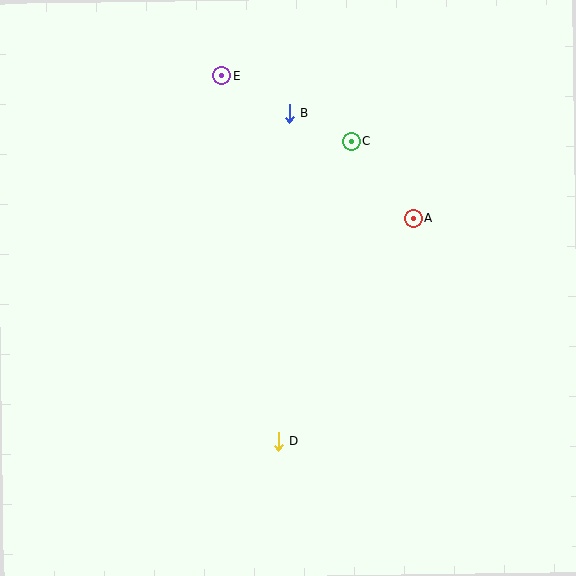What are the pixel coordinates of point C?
Point C is at (351, 141).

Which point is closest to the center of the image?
Point A at (413, 218) is closest to the center.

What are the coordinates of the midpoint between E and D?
The midpoint between E and D is at (250, 258).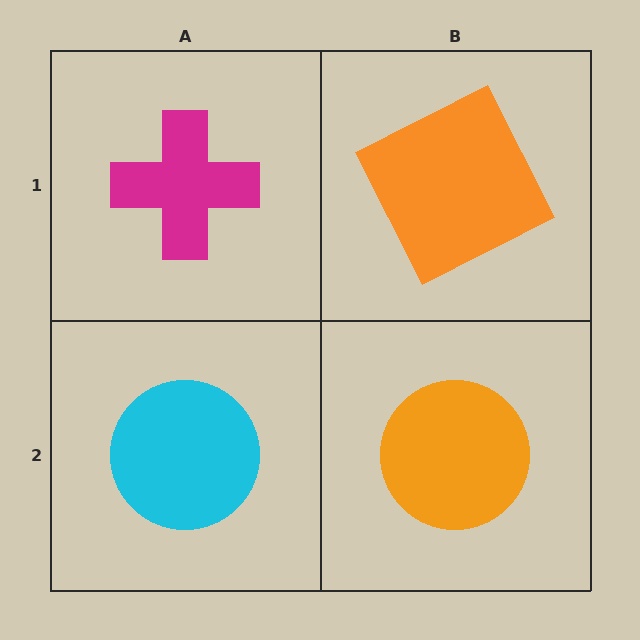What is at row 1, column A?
A magenta cross.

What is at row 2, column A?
A cyan circle.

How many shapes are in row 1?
2 shapes.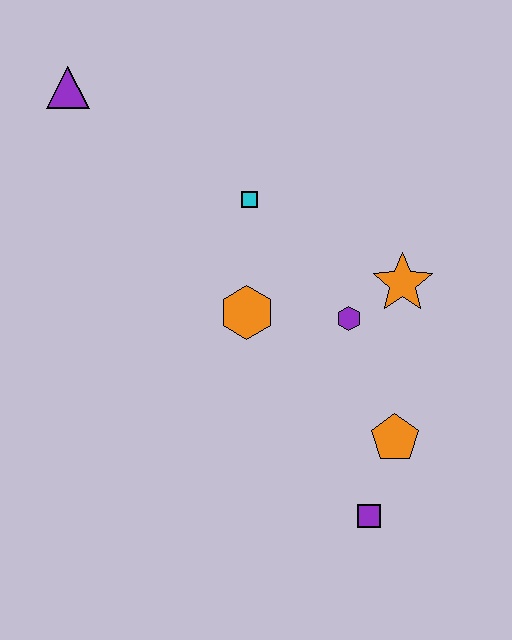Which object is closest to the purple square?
The orange pentagon is closest to the purple square.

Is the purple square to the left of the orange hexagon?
No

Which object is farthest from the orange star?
The purple triangle is farthest from the orange star.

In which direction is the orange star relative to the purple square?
The orange star is above the purple square.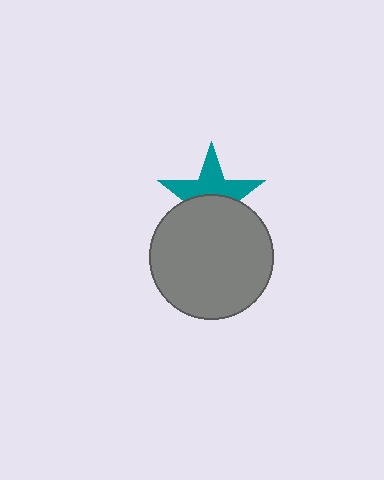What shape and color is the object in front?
The object in front is a gray circle.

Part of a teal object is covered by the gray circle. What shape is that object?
It is a star.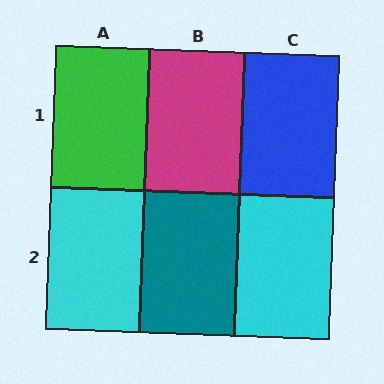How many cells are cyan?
2 cells are cyan.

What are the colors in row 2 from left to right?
Cyan, teal, cyan.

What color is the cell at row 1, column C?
Blue.